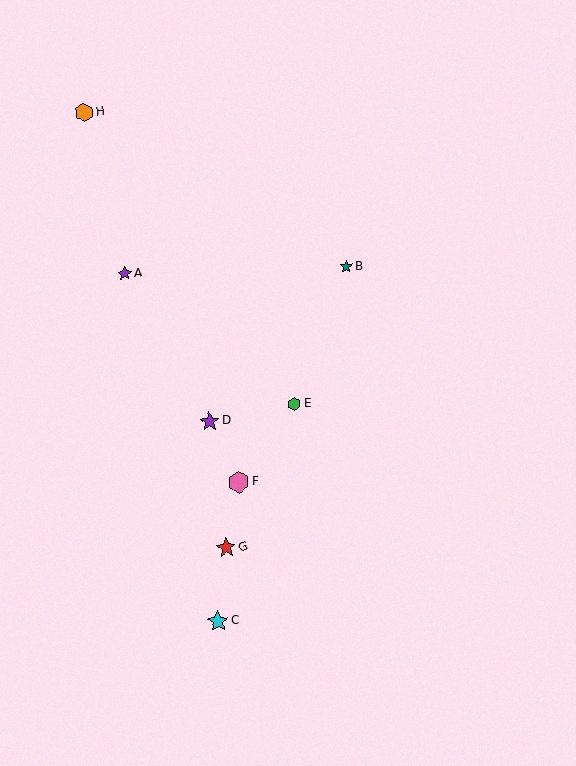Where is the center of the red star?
The center of the red star is at (226, 548).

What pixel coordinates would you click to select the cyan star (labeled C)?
Click at (218, 621) to select the cyan star C.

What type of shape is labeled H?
Shape H is an orange hexagon.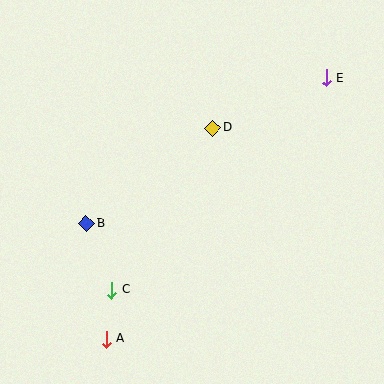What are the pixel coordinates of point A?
Point A is at (106, 339).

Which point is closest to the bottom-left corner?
Point A is closest to the bottom-left corner.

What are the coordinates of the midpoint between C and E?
The midpoint between C and E is at (219, 184).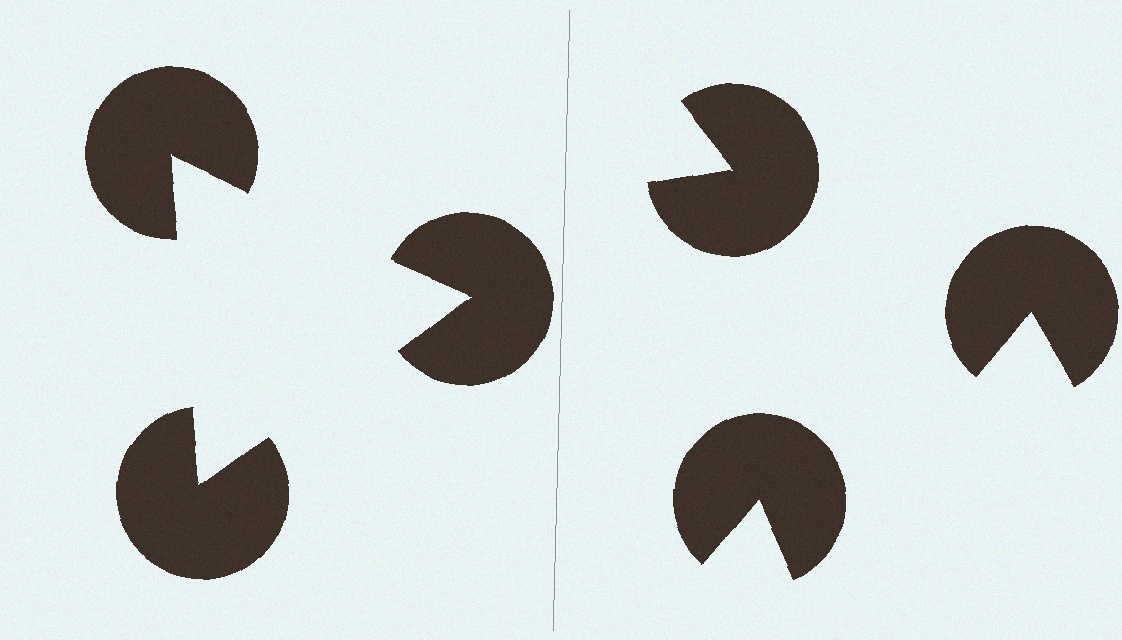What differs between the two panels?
The pac-man discs are positioned identically on both sides; only the wedge orientations differ. On the left they align to a triangle; on the right they are misaligned.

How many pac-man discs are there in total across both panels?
6 — 3 on each side.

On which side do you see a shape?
An illusory triangle appears on the left side. On the right side the wedge cuts are rotated, so no coherent shape forms.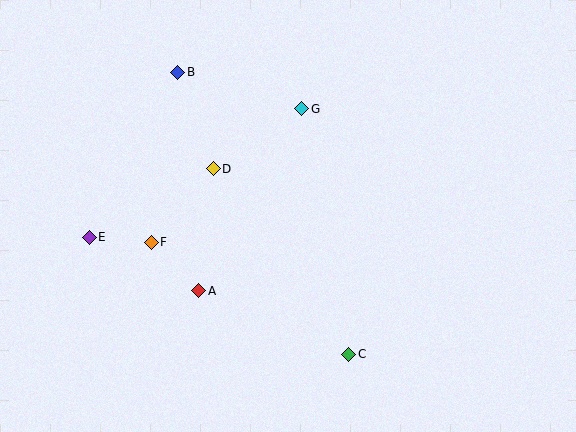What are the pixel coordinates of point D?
Point D is at (213, 169).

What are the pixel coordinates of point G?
Point G is at (301, 109).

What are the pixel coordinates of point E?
Point E is at (89, 237).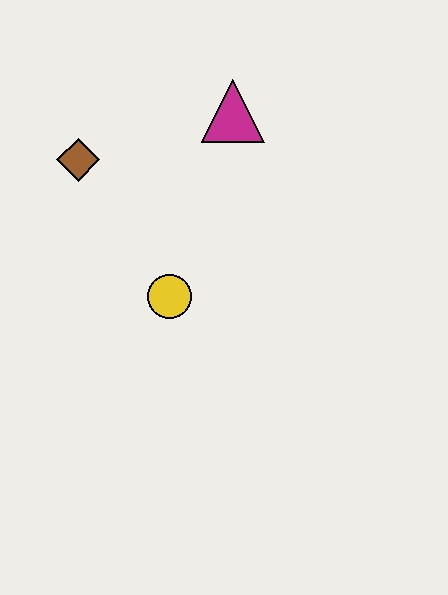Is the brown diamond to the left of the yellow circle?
Yes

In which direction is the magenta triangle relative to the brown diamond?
The magenta triangle is to the right of the brown diamond.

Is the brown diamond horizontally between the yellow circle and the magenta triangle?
No